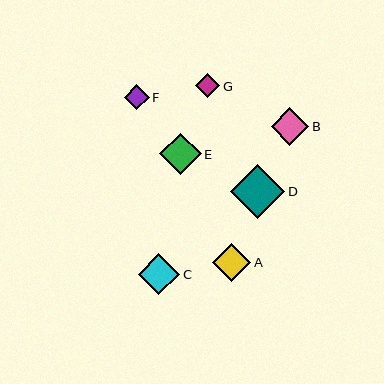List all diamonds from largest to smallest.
From largest to smallest: D, C, E, A, B, F, G.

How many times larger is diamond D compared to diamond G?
Diamond D is approximately 2.2 times the size of diamond G.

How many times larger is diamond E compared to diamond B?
Diamond E is approximately 1.1 times the size of diamond B.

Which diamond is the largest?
Diamond D is the largest with a size of approximately 54 pixels.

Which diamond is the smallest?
Diamond G is the smallest with a size of approximately 24 pixels.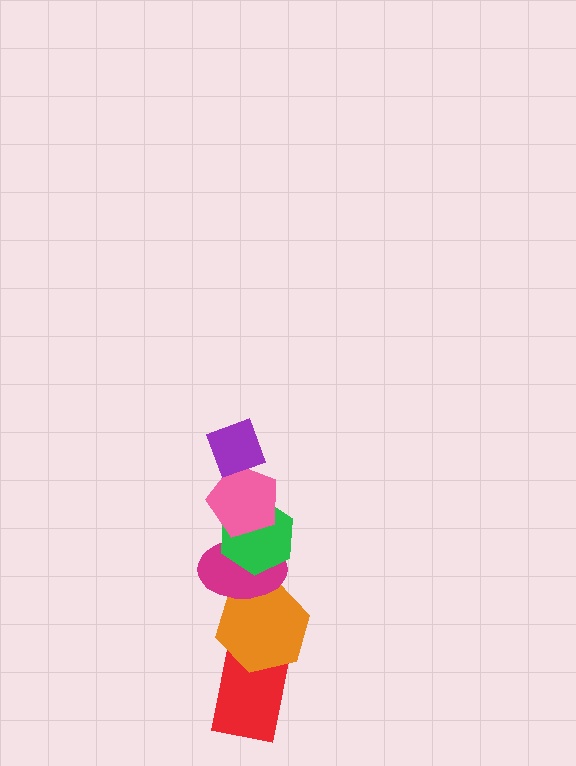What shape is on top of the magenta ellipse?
The green hexagon is on top of the magenta ellipse.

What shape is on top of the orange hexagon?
The magenta ellipse is on top of the orange hexagon.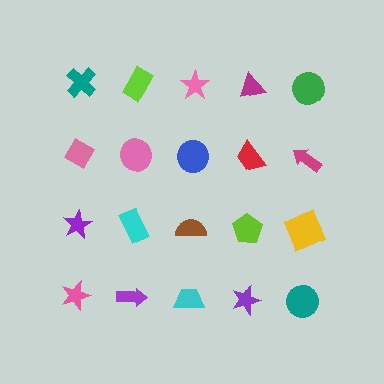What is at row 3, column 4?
A lime pentagon.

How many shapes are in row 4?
5 shapes.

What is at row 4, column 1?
A pink star.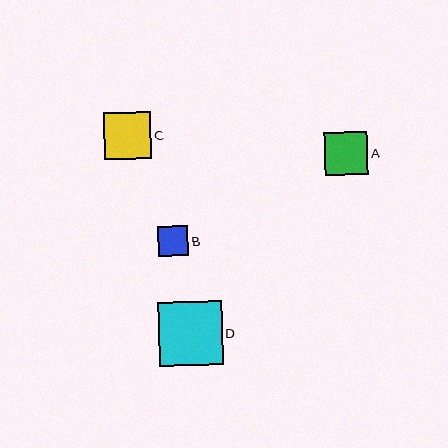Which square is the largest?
Square D is the largest with a size of approximately 64 pixels.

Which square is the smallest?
Square B is the smallest with a size of approximately 30 pixels.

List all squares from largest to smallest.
From largest to smallest: D, C, A, B.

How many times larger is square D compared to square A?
Square D is approximately 1.5 times the size of square A.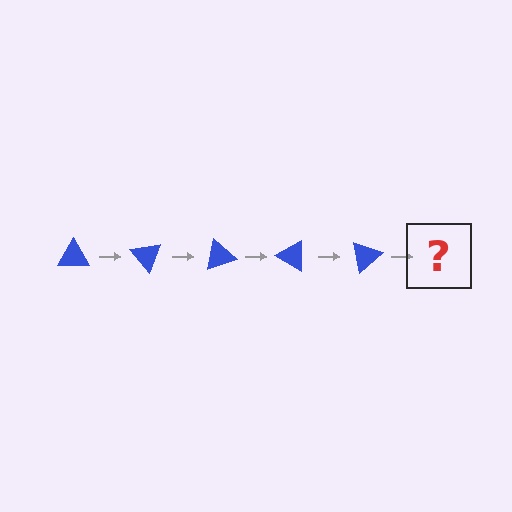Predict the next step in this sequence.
The next step is a blue triangle rotated 250 degrees.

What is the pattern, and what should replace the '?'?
The pattern is that the triangle rotates 50 degrees each step. The '?' should be a blue triangle rotated 250 degrees.